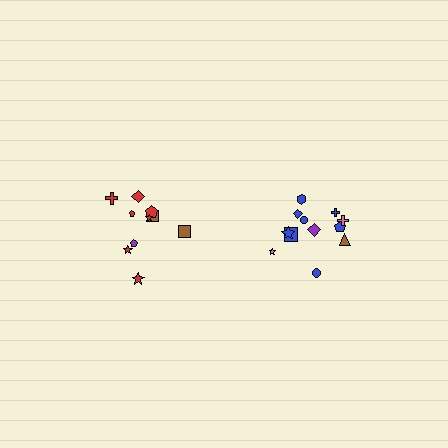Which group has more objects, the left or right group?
The right group.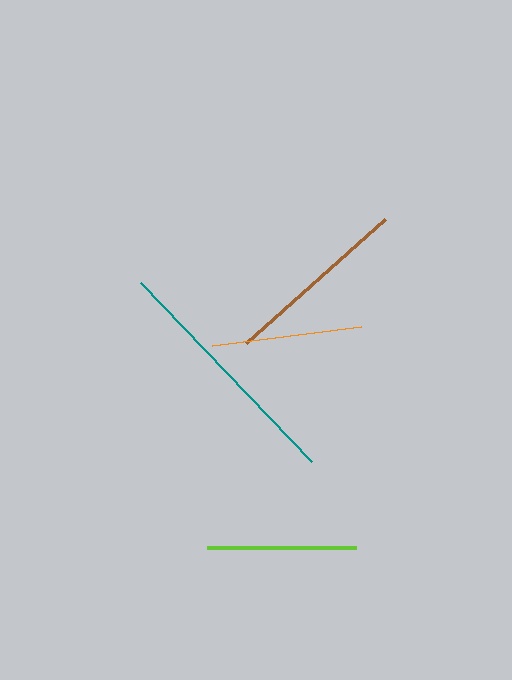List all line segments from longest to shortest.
From longest to shortest: teal, brown, orange, lime.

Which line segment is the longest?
The teal line is the longest at approximately 247 pixels.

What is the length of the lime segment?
The lime segment is approximately 149 pixels long.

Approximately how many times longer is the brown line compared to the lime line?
The brown line is approximately 1.3 times the length of the lime line.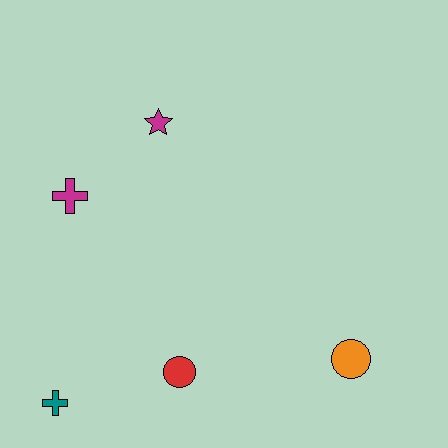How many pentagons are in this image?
There are no pentagons.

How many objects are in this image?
There are 5 objects.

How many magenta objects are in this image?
There are 2 magenta objects.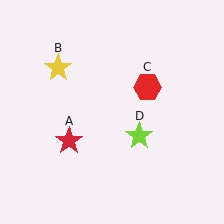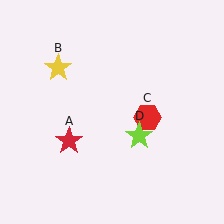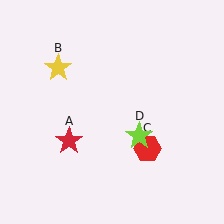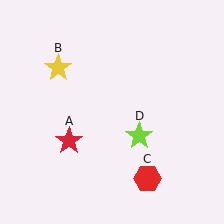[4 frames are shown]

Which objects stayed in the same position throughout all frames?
Red star (object A) and yellow star (object B) and lime star (object D) remained stationary.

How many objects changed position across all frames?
1 object changed position: red hexagon (object C).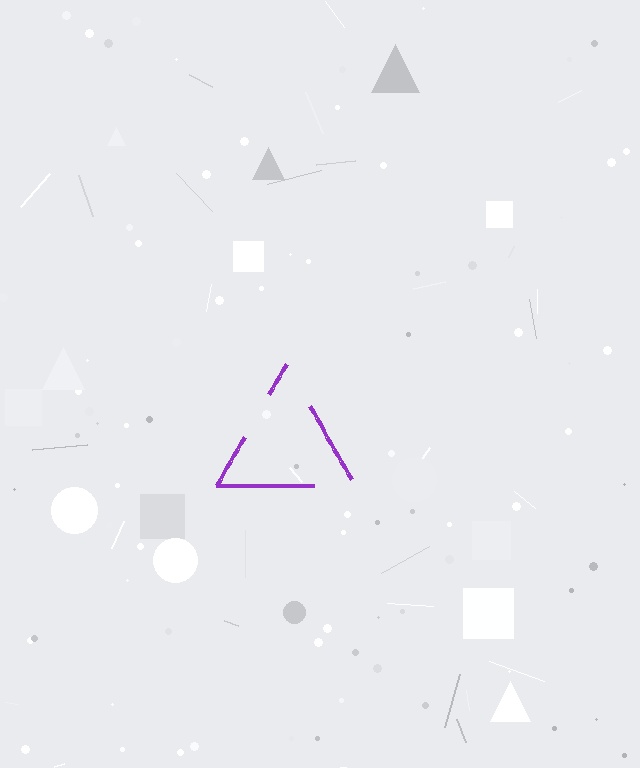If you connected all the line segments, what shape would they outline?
They would outline a triangle.